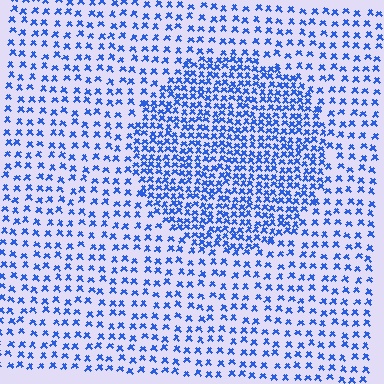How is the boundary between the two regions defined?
The boundary is defined by a change in element density (approximately 2.1x ratio). All elements are the same color, size, and shape.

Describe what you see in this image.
The image contains small blue elements arranged at two different densities. A circle-shaped region is visible where the elements are more densely packed than the surrounding area.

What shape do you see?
I see a circle.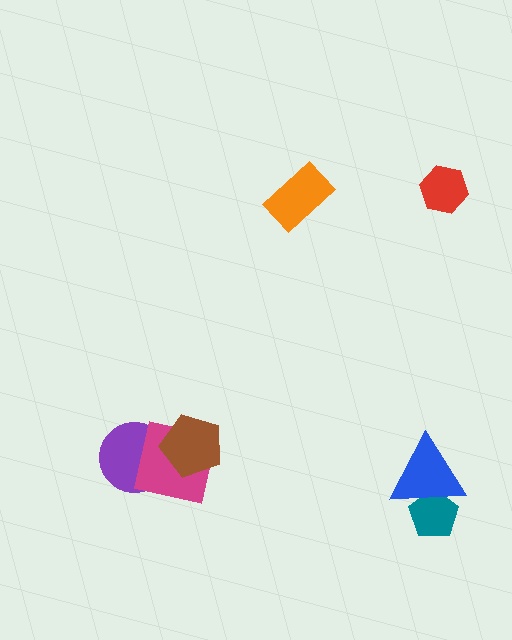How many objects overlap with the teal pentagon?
1 object overlaps with the teal pentagon.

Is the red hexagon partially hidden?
No, no other shape covers it.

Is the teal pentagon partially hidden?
Yes, it is partially covered by another shape.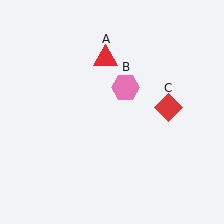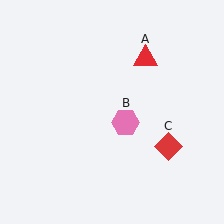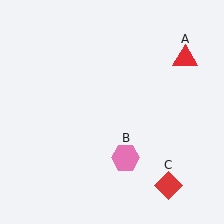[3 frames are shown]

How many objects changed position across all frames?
3 objects changed position: red triangle (object A), pink hexagon (object B), red diamond (object C).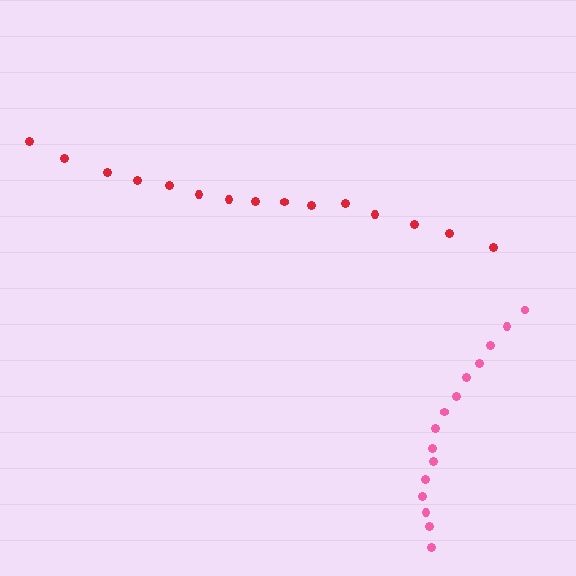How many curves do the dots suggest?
There are 2 distinct paths.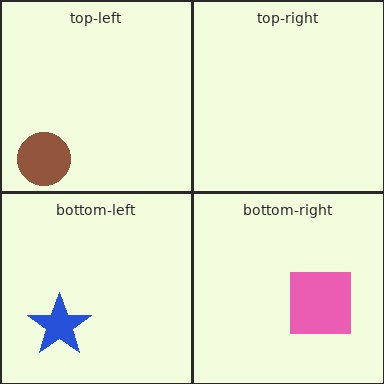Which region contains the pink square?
The bottom-right region.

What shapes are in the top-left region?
The brown circle.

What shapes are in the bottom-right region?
The pink square.